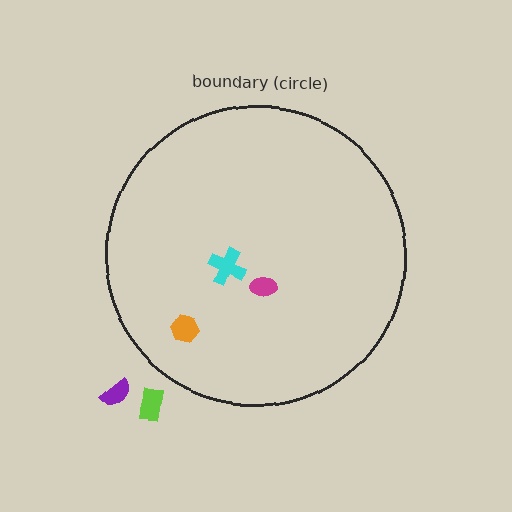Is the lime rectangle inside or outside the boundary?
Outside.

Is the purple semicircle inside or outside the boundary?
Outside.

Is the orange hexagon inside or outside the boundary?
Inside.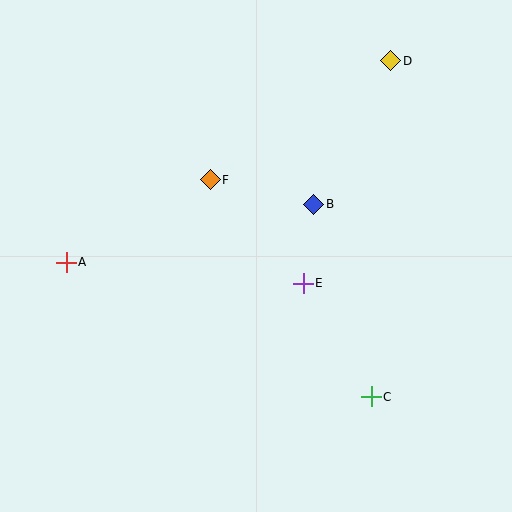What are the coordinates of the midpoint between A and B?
The midpoint between A and B is at (190, 233).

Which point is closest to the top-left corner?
Point A is closest to the top-left corner.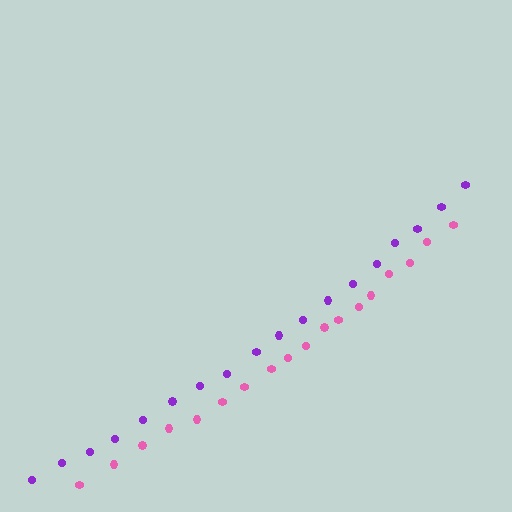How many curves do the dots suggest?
There are 2 distinct paths.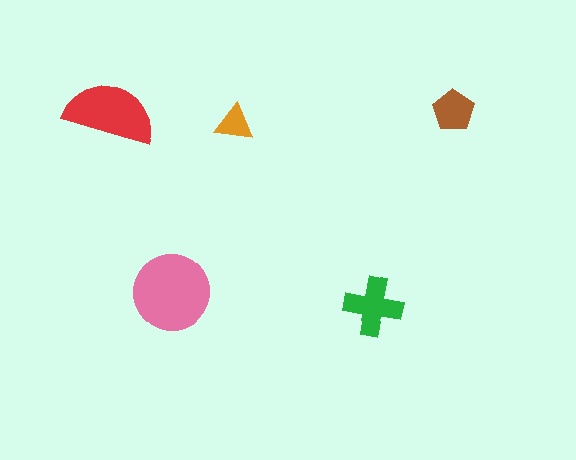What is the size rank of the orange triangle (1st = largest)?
5th.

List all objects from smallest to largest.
The orange triangle, the brown pentagon, the green cross, the red semicircle, the pink circle.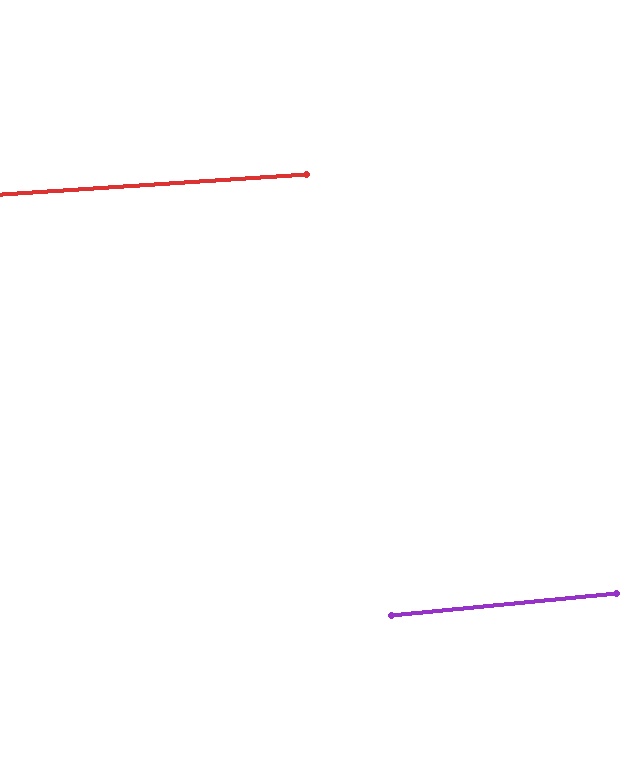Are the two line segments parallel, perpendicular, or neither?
Parallel — their directions differ by only 1.9°.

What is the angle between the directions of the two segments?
Approximately 2 degrees.